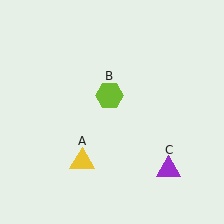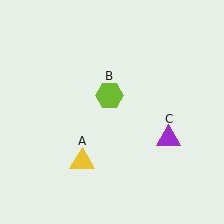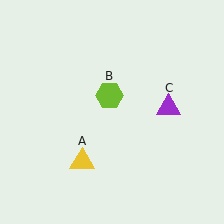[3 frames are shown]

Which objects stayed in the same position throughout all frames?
Yellow triangle (object A) and lime hexagon (object B) remained stationary.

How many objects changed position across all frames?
1 object changed position: purple triangle (object C).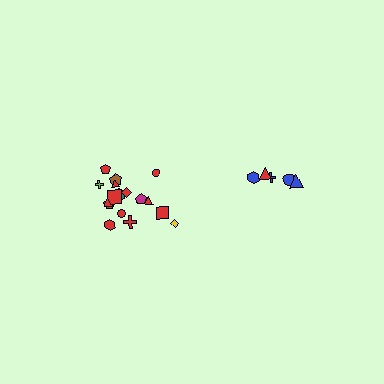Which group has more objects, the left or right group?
The left group.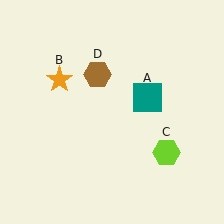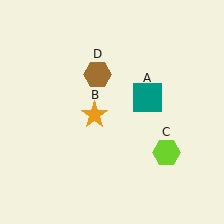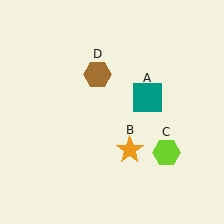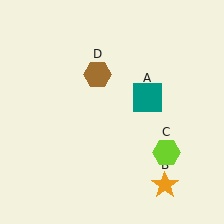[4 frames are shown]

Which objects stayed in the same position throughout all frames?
Teal square (object A) and lime hexagon (object C) and brown hexagon (object D) remained stationary.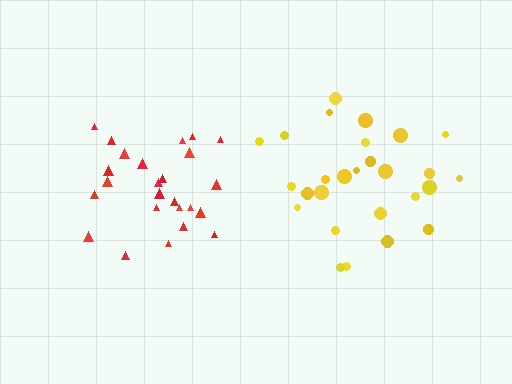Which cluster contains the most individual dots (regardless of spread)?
Yellow (27).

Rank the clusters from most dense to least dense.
red, yellow.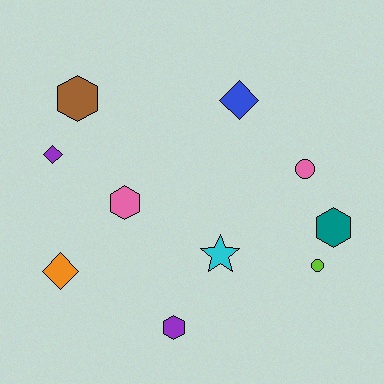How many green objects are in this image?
There are no green objects.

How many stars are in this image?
There is 1 star.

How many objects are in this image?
There are 10 objects.